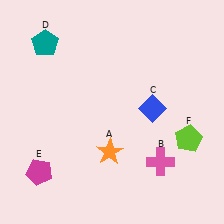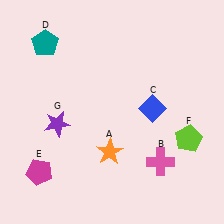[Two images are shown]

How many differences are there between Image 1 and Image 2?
There is 1 difference between the two images.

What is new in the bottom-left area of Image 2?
A purple star (G) was added in the bottom-left area of Image 2.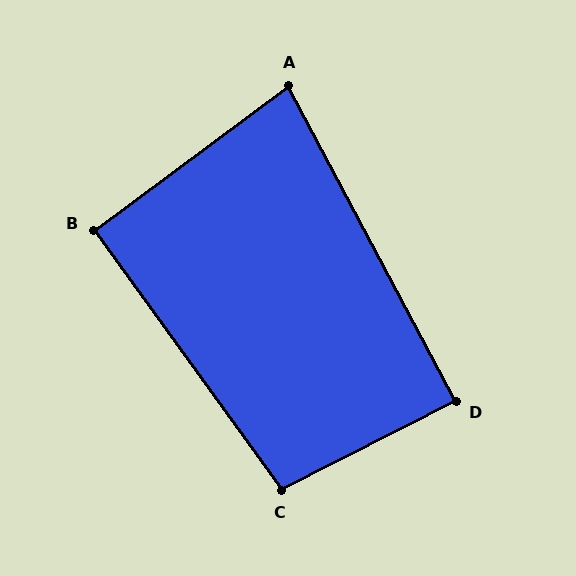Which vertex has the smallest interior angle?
A, at approximately 81 degrees.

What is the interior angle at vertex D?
Approximately 89 degrees (approximately right).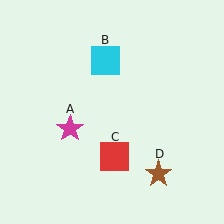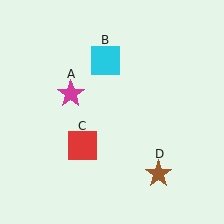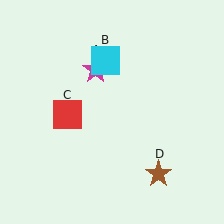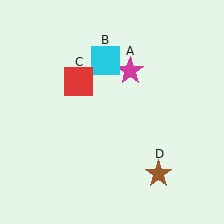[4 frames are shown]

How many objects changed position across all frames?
2 objects changed position: magenta star (object A), red square (object C).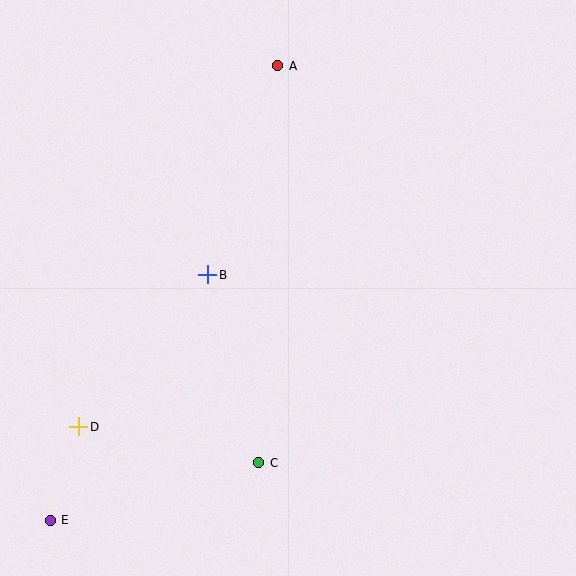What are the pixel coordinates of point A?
Point A is at (278, 66).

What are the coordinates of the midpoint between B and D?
The midpoint between B and D is at (143, 351).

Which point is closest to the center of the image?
Point B at (208, 275) is closest to the center.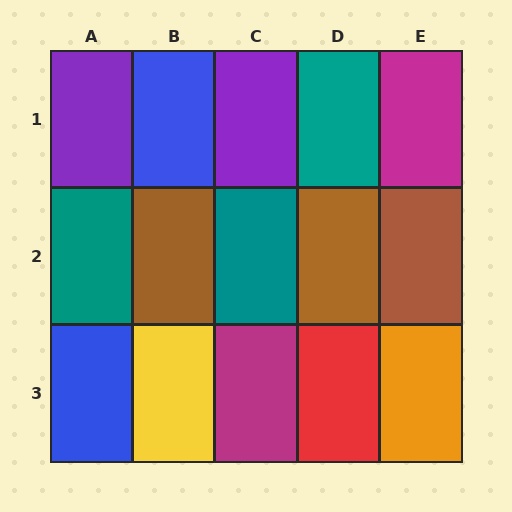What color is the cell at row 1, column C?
Purple.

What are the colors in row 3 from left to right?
Blue, yellow, magenta, red, orange.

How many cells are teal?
3 cells are teal.